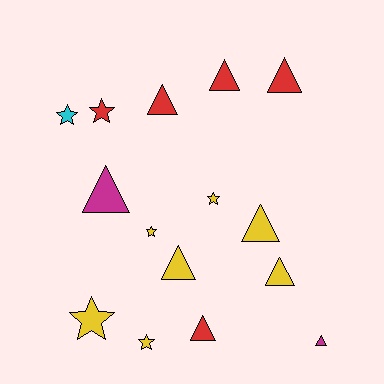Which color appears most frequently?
Yellow, with 7 objects.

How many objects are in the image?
There are 15 objects.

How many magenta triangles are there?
There are 2 magenta triangles.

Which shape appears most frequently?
Triangle, with 9 objects.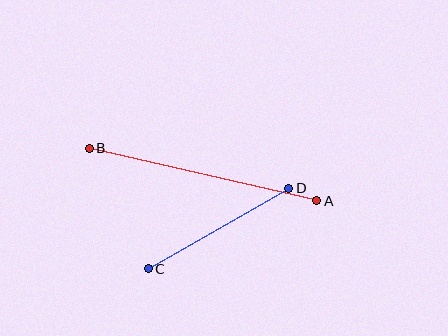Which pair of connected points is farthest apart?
Points A and B are farthest apart.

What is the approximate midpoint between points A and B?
The midpoint is at approximately (203, 174) pixels.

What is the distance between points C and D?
The distance is approximately 162 pixels.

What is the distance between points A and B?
The distance is approximately 234 pixels.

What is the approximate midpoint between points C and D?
The midpoint is at approximately (219, 228) pixels.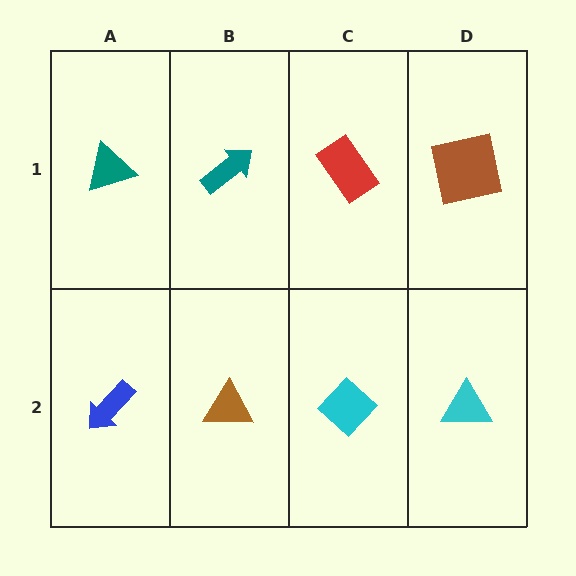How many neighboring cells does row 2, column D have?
2.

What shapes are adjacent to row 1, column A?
A blue arrow (row 2, column A), a teal arrow (row 1, column B).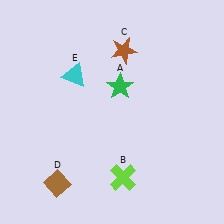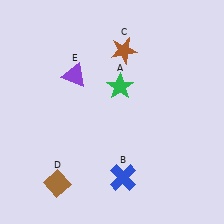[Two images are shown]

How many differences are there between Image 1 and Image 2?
There are 2 differences between the two images.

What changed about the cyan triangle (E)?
In Image 1, E is cyan. In Image 2, it changed to purple.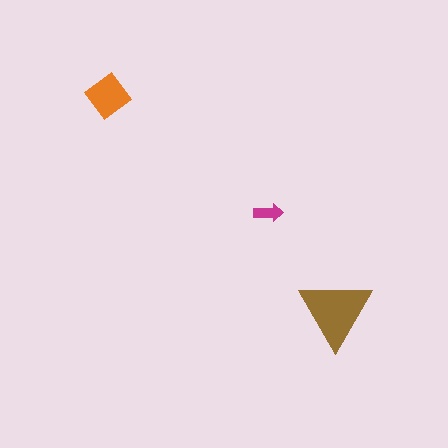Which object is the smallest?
The magenta arrow.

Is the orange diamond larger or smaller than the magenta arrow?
Larger.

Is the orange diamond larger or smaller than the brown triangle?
Smaller.